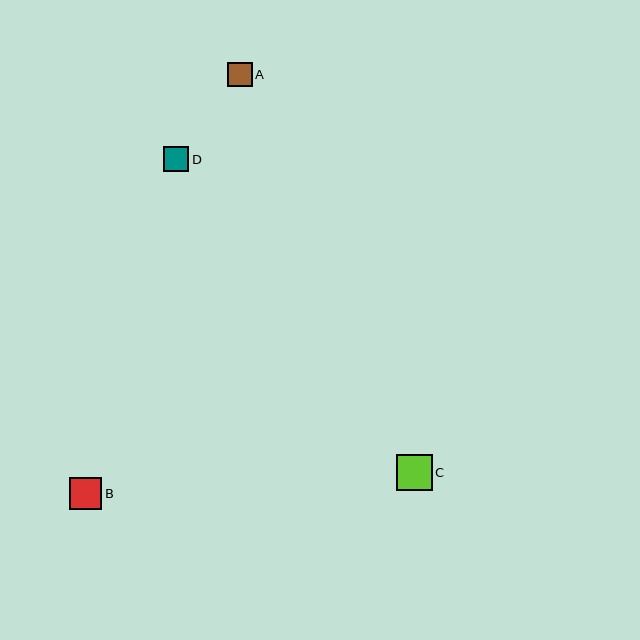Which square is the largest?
Square C is the largest with a size of approximately 36 pixels.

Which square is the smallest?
Square A is the smallest with a size of approximately 24 pixels.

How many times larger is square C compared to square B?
Square C is approximately 1.1 times the size of square B.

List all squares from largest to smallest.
From largest to smallest: C, B, D, A.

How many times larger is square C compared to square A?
Square C is approximately 1.5 times the size of square A.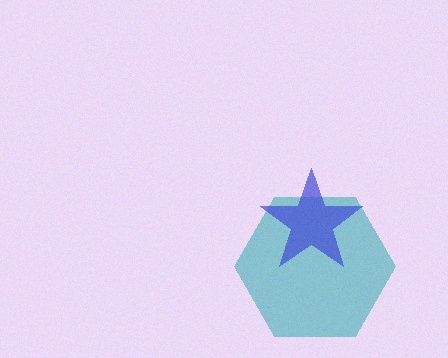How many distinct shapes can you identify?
There are 2 distinct shapes: a teal hexagon, a blue star.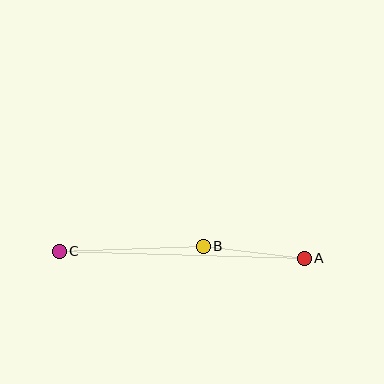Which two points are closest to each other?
Points A and B are closest to each other.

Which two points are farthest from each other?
Points A and C are farthest from each other.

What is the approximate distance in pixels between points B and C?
The distance between B and C is approximately 144 pixels.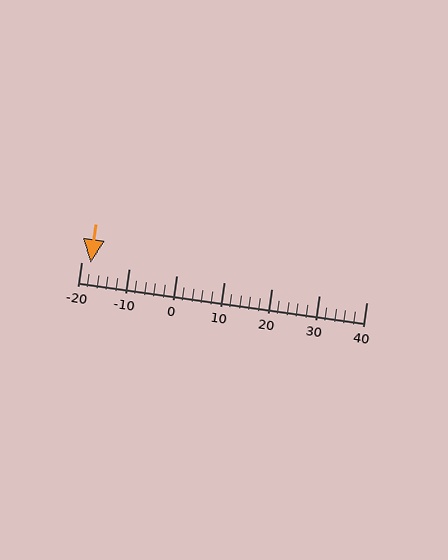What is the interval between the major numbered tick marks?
The major tick marks are spaced 10 units apart.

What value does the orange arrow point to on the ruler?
The orange arrow points to approximately -18.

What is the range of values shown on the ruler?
The ruler shows values from -20 to 40.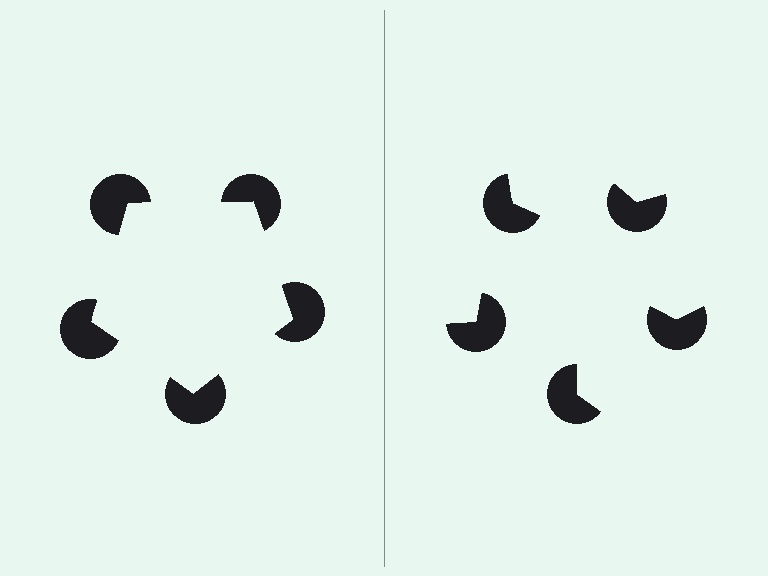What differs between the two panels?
The pac-man discs are positioned identically on both sides; only the wedge orientations differ. On the left they align to a pentagon; on the right they are misaligned.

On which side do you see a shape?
An illusory pentagon appears on the left side. On the right side the wedge cuts are rotated, so no coherent shape forms.